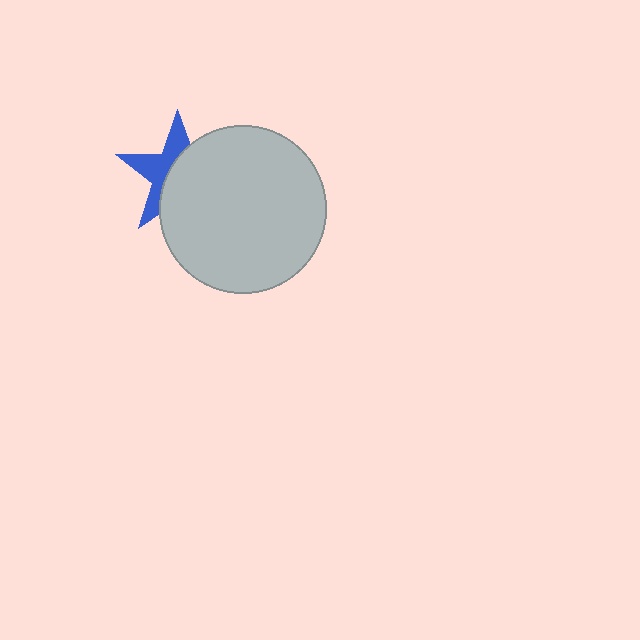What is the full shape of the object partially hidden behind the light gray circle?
The partially hidden object is a blue star.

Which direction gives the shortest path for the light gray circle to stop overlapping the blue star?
Moving right gives the shortest separation.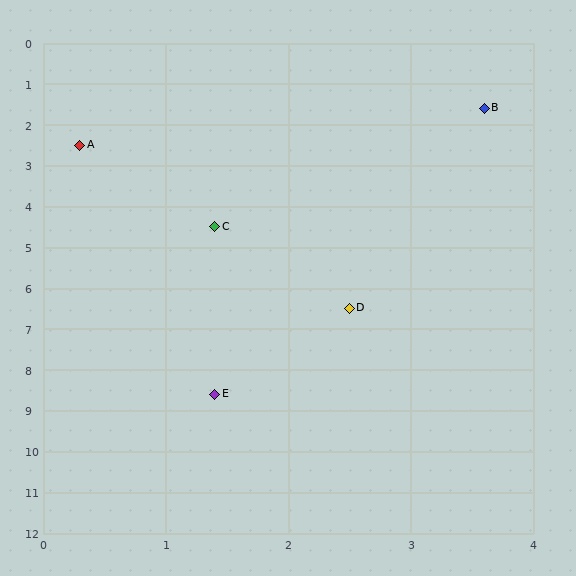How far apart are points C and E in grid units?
Points C and E are about 4.1 grid units apart.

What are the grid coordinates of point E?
Point E is at approximately (1.4, 8.6).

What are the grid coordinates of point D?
Point D is at approximately (2.5, 6.5).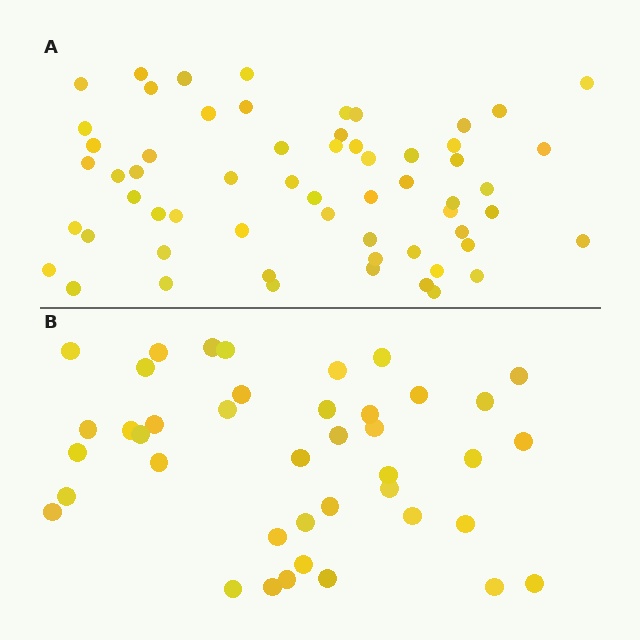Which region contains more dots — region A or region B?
Region A (the top region) has more dots.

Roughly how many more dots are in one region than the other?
Region A has approximately 20 more dots than region B.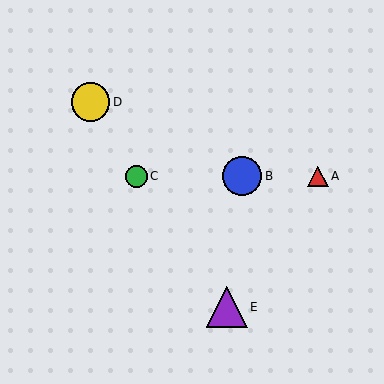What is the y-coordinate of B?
Object B is at y≈176.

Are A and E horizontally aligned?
No, A is at y≈176 and E is at y≈307.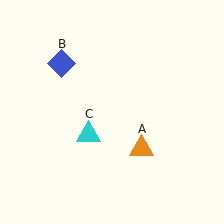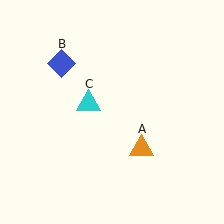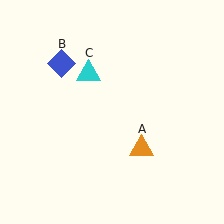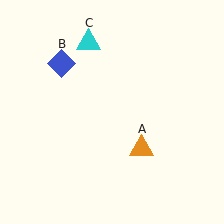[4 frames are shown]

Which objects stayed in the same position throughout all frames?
Orange triangle (object A) and blue diamond (object B) remained stationary.